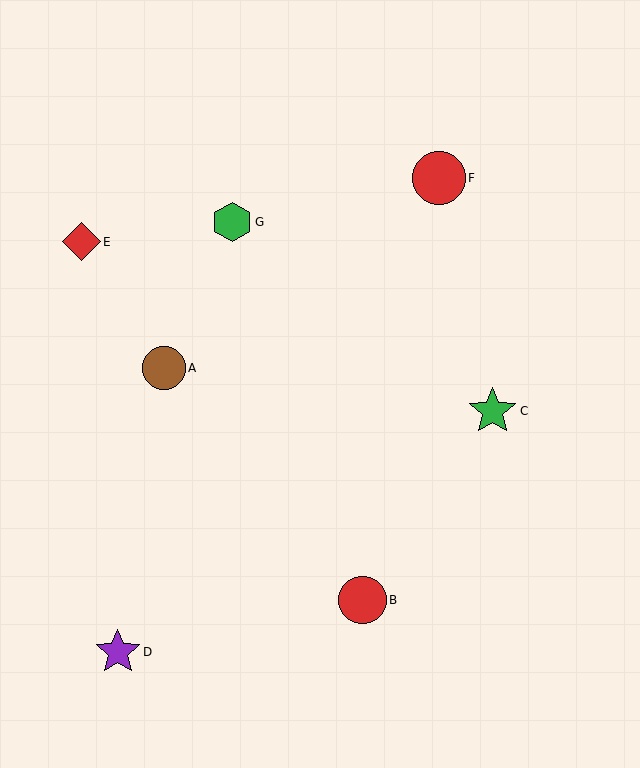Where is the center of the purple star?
The center of the purple star is at (118, 652).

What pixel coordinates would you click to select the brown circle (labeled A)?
Click at (164, 368) to select the brown circle A.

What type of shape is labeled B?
Shape B is a red circle.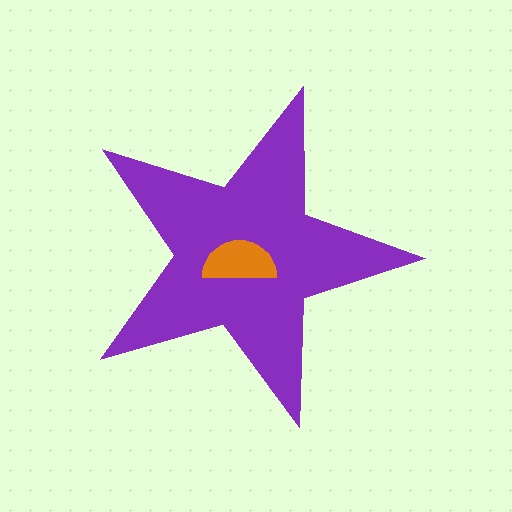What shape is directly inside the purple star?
The orange semicircle.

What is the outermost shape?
The purple star.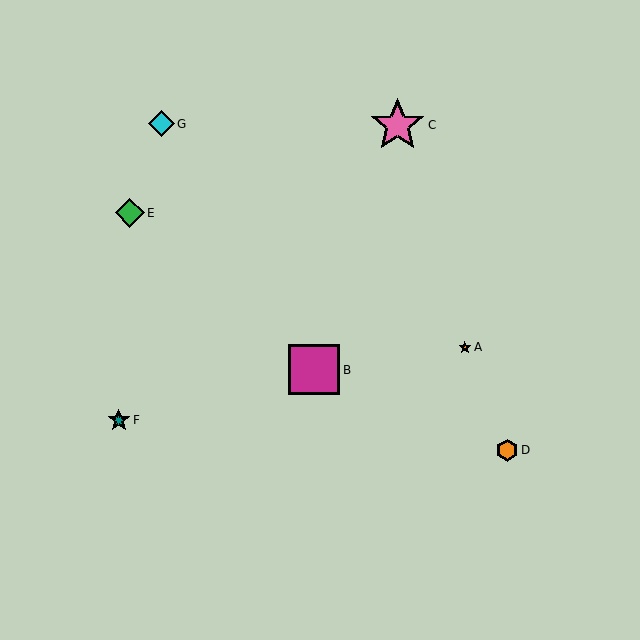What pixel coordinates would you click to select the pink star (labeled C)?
Click at (397, 125) to select the pink star C.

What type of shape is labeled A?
Shape A is an orange star.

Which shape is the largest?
The pink star (labeled C) is the largest.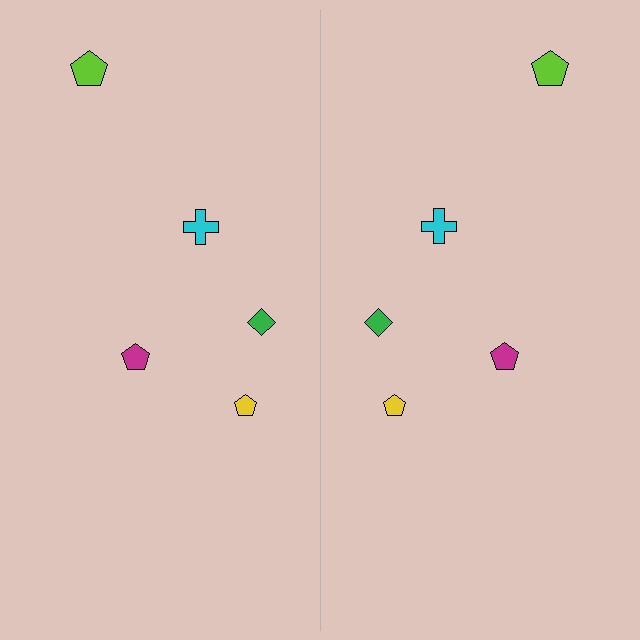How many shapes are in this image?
There are 10 shapes in this image.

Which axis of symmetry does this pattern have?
The pattern has a vertical axis of symmetry running through the center of the image.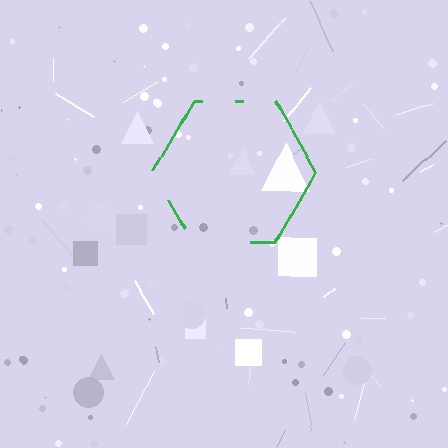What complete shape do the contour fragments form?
The contour fragments form a hexagon.